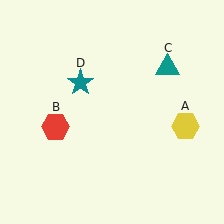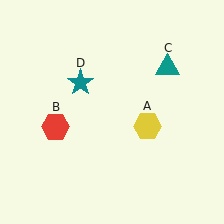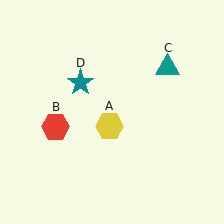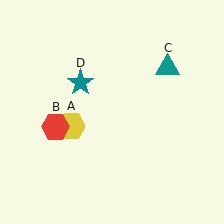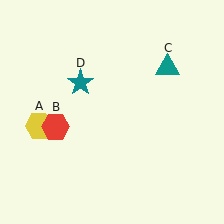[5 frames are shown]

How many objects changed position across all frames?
1 object changed position: yellow hexagon (object A).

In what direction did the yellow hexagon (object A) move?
The yellow hexagon (object A) moved left.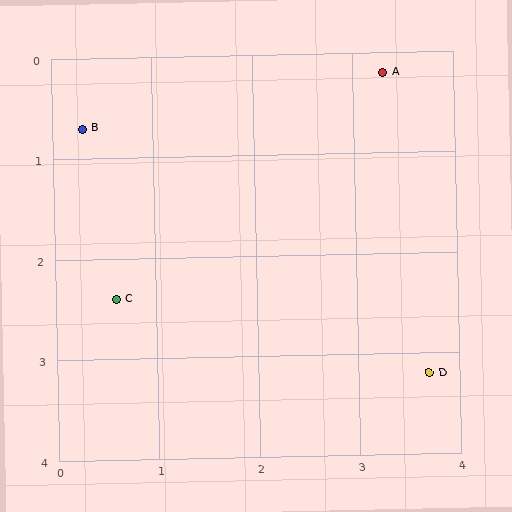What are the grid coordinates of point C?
Point C is at approximately (0.6, 2.4).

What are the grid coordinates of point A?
Point A is at approximately (3.3, 0.2).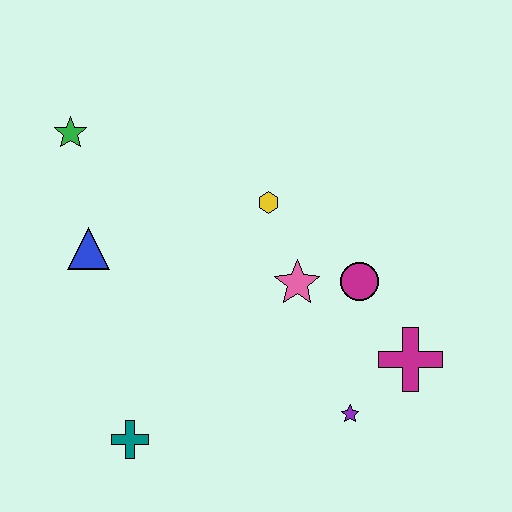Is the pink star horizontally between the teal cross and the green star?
No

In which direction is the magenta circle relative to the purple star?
The magenta circle is above the purple star.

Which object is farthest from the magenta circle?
The green star is farthest from the magenta circle.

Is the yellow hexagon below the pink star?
No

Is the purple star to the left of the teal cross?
No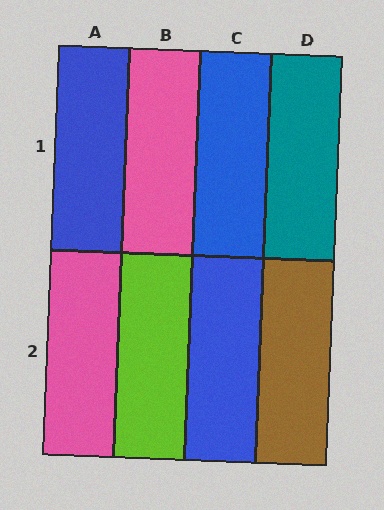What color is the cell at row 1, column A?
Blue.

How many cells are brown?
1 cell is brown.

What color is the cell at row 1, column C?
Blue.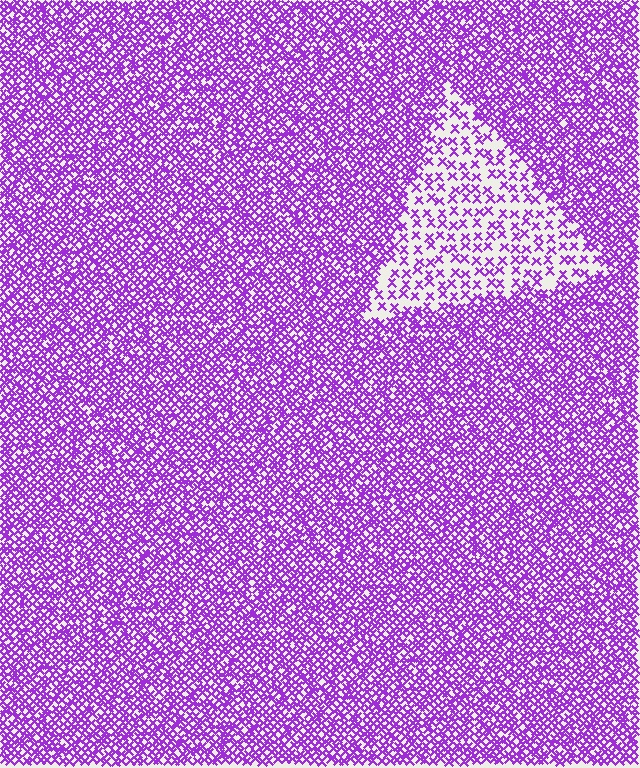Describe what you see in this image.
The image contains small purple elements arranged at two different densities. A triangle-shaped region is visible where the elements are less densely packed than the surrounding area.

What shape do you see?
I see a triangle.